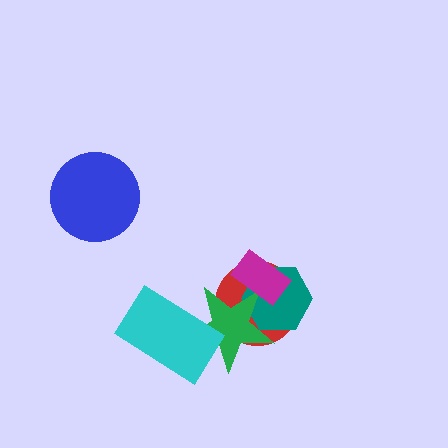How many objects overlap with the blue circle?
0 objects overlap with the blue circle.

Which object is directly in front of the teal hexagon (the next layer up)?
The green star is directly in front of the teal hexagon.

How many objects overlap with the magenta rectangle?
3 objects overlap with the magenta rectangle.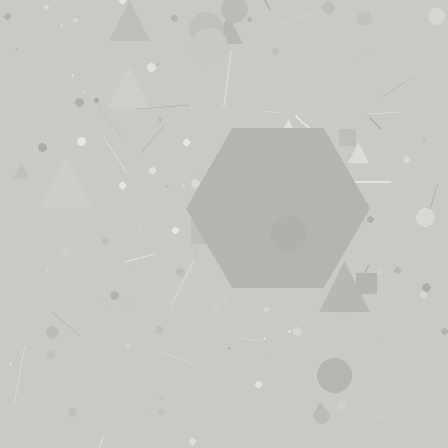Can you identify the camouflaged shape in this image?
The camouflaged shape is a hexagon.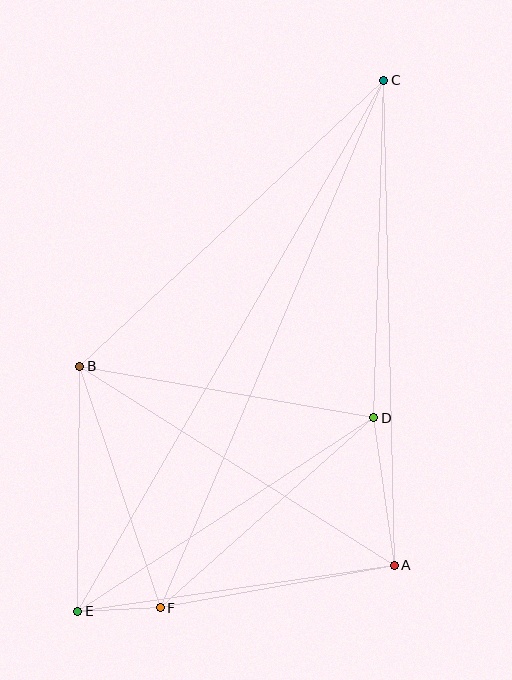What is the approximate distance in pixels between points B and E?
The distance between B and E is approximately 245 pixels.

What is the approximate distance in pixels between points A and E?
The distance between A and E is approximately 320 pixels.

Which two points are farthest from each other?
Points C and E are farthest from each other.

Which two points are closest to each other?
Points E and F are closest to each other.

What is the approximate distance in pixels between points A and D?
The distance between A and D is approximately 149 pixels.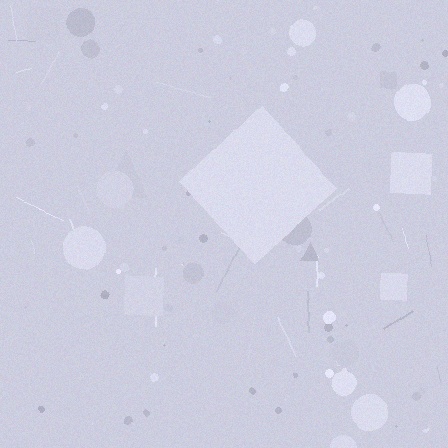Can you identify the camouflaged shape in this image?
The camouflaged shape is a diamond.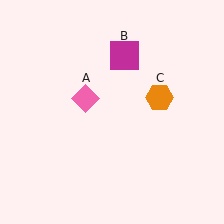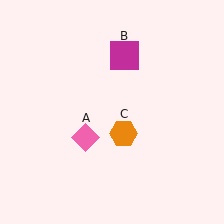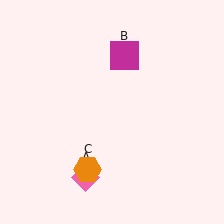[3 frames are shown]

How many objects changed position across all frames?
2 objects changed position: pink diamond (object A), orange hexagon (object C).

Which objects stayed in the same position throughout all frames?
Magenta square (object B) remained stationary.